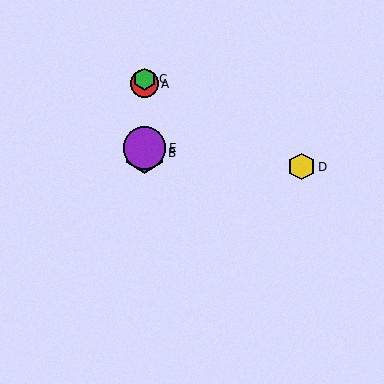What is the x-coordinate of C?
Object C is at x≈145.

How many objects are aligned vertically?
4 objects (A, B, C, E) are aligned vertically.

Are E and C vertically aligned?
Yes, both are at x≈145.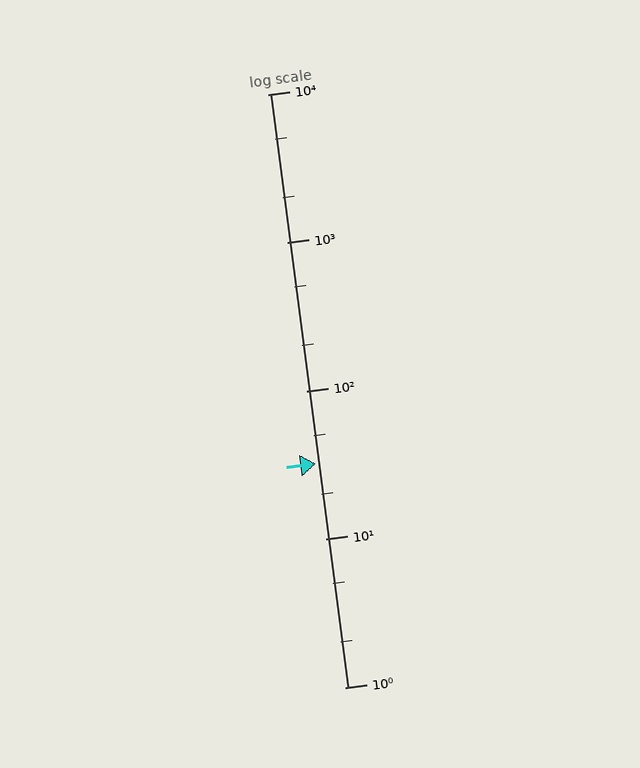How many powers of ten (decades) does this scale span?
The scale spans 4 decades, from 1 to 10000.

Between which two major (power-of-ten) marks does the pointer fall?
The pointer is between 10 and 100.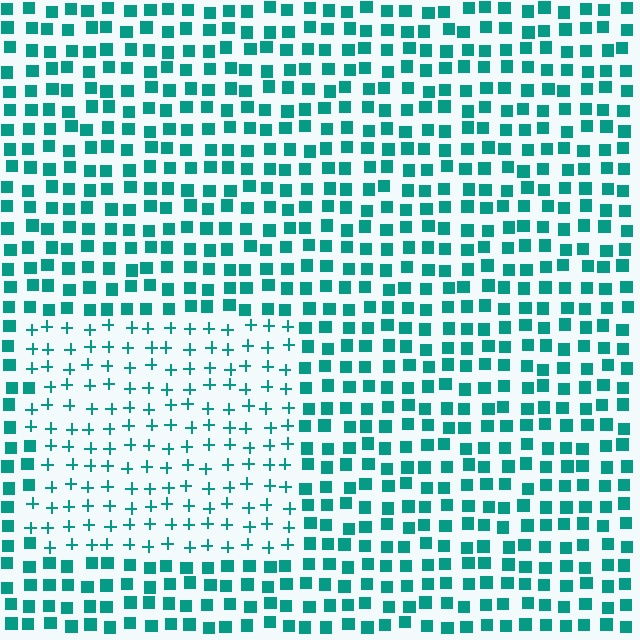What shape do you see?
I see a rectangle.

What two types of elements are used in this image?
The image uses plus signs inside the rectangle region and squares outside it.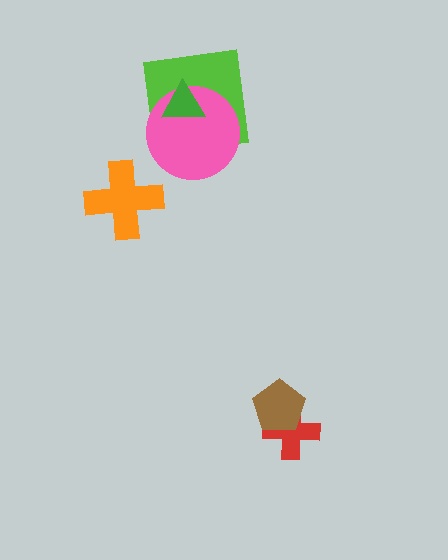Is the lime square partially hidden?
Yes, it is partially covered by another shape.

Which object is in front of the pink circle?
The green triangle is in front of the pink circle.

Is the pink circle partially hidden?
Yes, it is partially covered by another shape.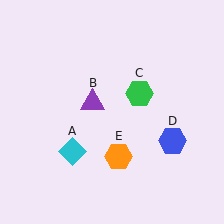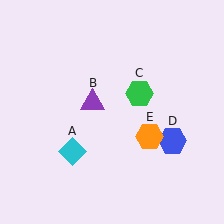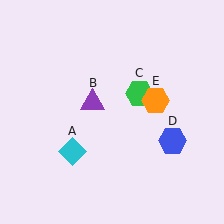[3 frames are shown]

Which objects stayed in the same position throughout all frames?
Cyan diamond (object A) and purple triangle (object B) and green hexagon (object C) and blue hexagon (object D) remained stationary.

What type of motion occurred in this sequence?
The orange hexagon (object E) rotated counterclockwise around the center of the scene.